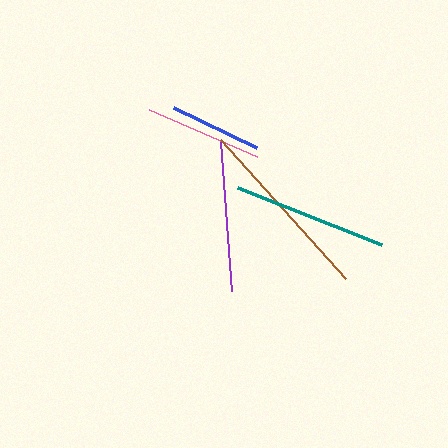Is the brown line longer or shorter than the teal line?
The brown line is longer than the teal line.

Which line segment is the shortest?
The blue line is the shortest at approximately 93 pixels.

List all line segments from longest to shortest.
From longest to shortest: brown, teal, purple, pink, blue.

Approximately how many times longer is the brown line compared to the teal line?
The brown line is approximately 1.2 times the length of the teal line.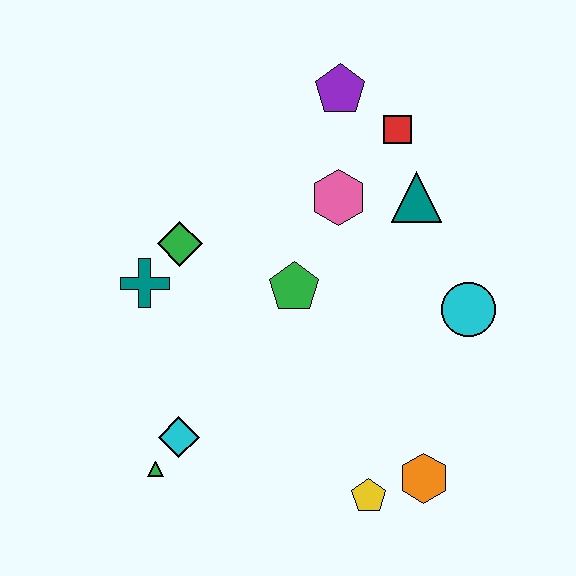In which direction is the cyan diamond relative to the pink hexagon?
The cyan diamond is below the pink hexagon.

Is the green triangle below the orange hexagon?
No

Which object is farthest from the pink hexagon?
The green triangle is farthest from the pink hexagon.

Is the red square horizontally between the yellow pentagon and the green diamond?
No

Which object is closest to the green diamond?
The teal cross is closest to the green diamond.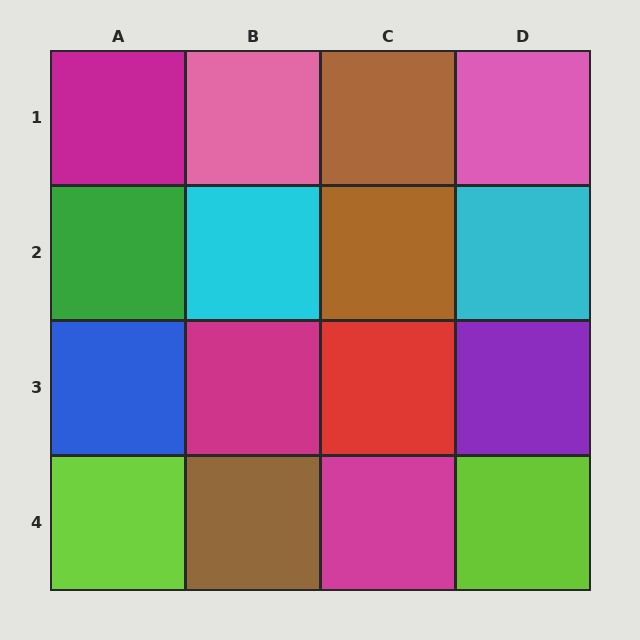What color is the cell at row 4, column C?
Magenta.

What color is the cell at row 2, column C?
Brown.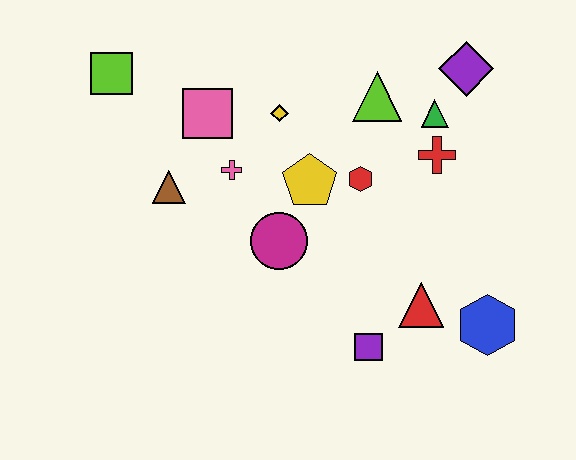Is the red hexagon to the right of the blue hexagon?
No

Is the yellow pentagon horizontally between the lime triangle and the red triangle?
No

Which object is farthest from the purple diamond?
The lime square is farthest from the purple diamond.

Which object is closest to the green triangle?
The red cross is closest to the green triangle.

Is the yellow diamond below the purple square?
No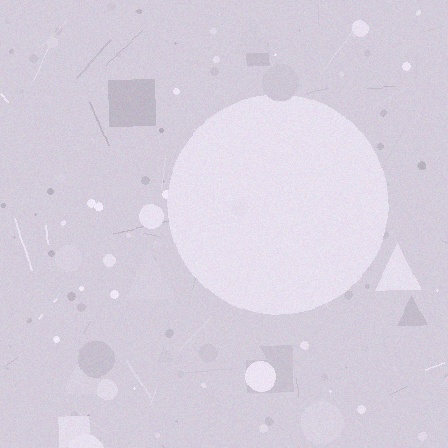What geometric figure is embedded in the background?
A circle is embedded in the background.